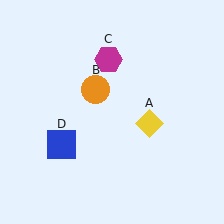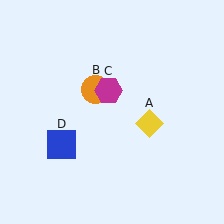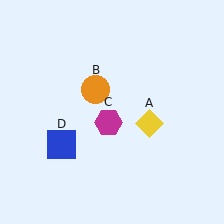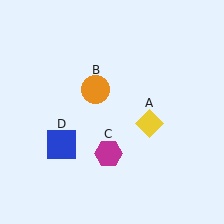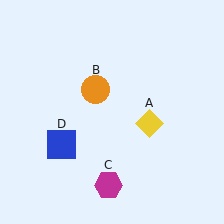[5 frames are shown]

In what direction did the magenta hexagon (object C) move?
The magenta hexagon (object C) moved down.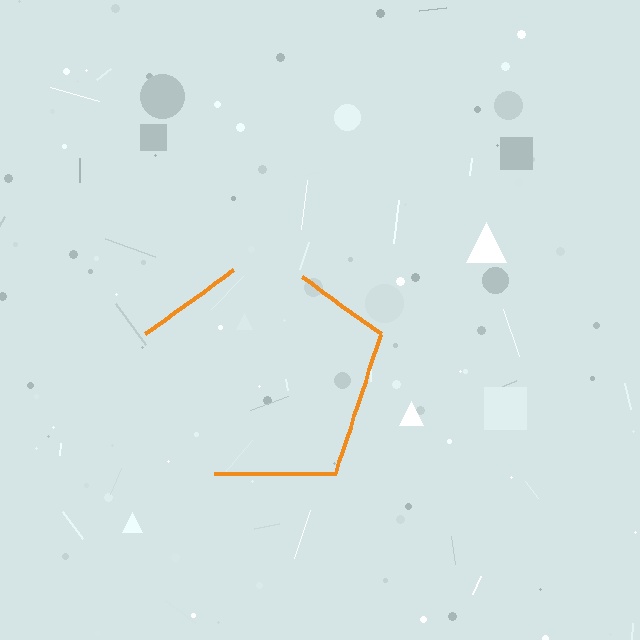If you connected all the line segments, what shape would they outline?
They would outline a pentagon.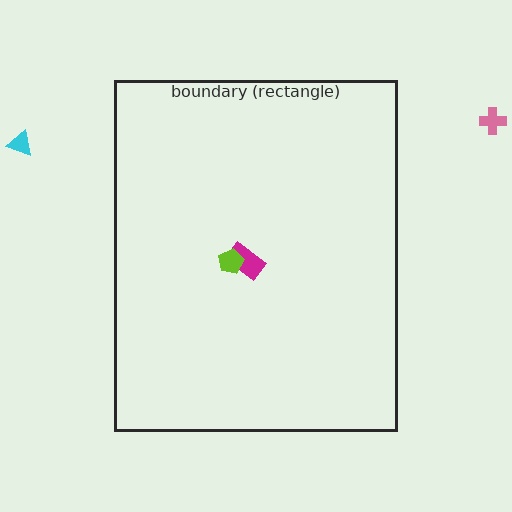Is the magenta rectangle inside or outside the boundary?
Inside.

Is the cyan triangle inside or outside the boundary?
Outside.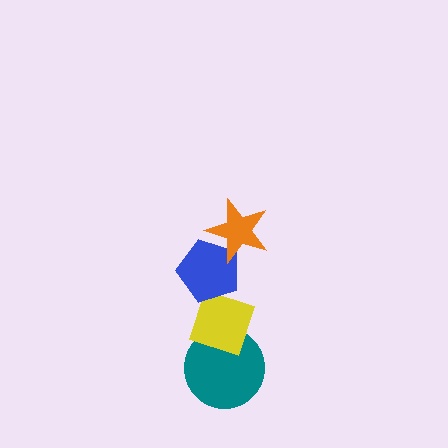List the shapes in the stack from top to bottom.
From top to bottom: the orange star, the blue pentagon, the yellow diamond, the teal circle.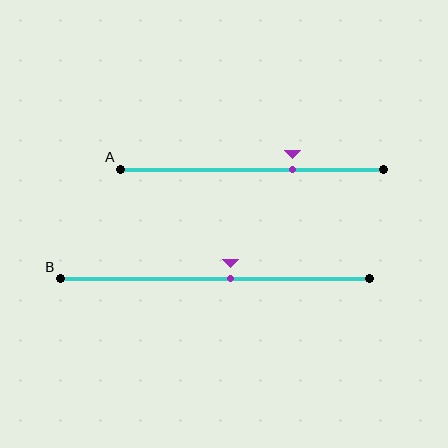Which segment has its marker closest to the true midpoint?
Segment B has its marker closest to the true midpoint.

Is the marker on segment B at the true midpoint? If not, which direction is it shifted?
No, the marker on segment B is shifted to the right by about 5% of the segment length.